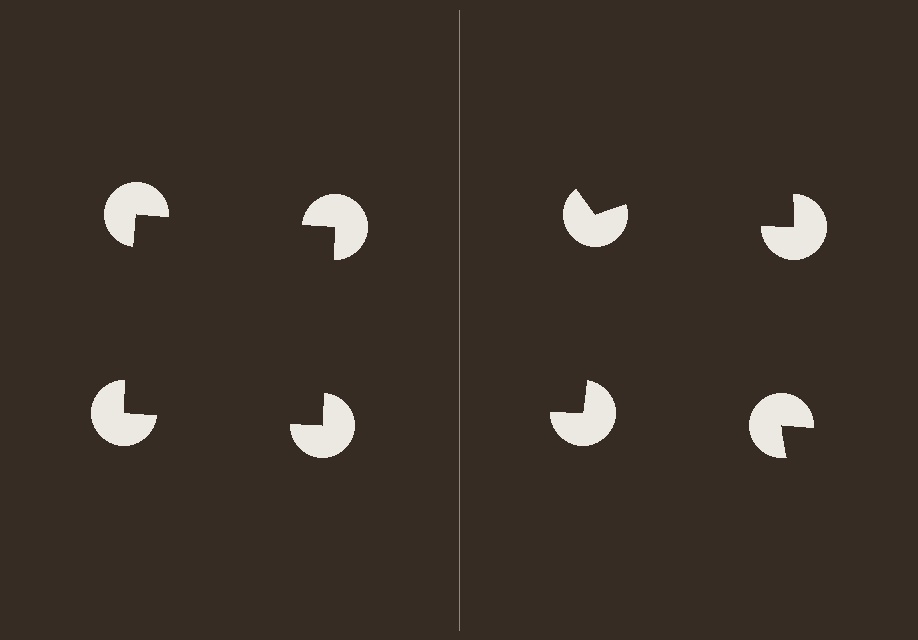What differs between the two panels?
The pac-man discs are positioned identically on both sides; only the wedge orientations differ. On the left they align to a square; on the right they are misaligned.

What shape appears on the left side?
An illusory square.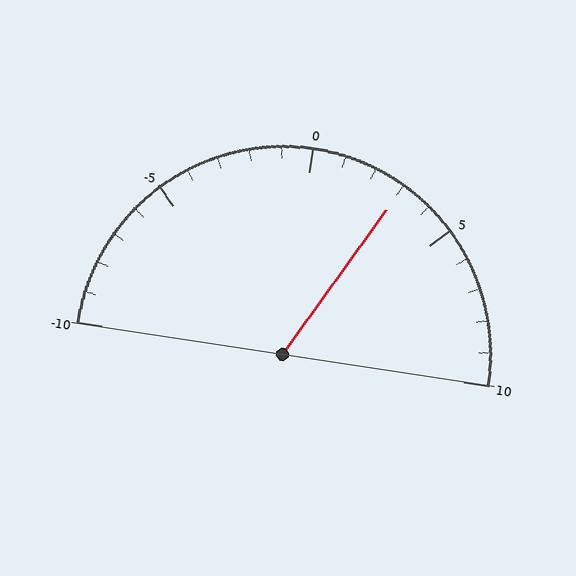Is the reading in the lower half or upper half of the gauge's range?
The reading is in the upper half of the range (-10 to 10).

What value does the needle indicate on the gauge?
The needle indicates approximately 3.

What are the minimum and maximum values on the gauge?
The gauge ranges from -10 to 10.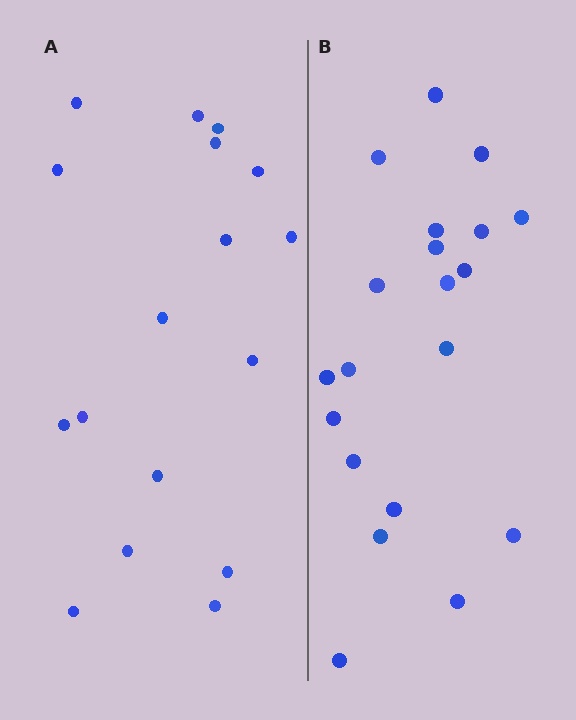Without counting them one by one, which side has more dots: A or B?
Region B (the right region) has more dots.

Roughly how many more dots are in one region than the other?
Region B has just a few more — roughly 2 or 3 more dots than region A.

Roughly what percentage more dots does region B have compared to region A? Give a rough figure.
About 20% more.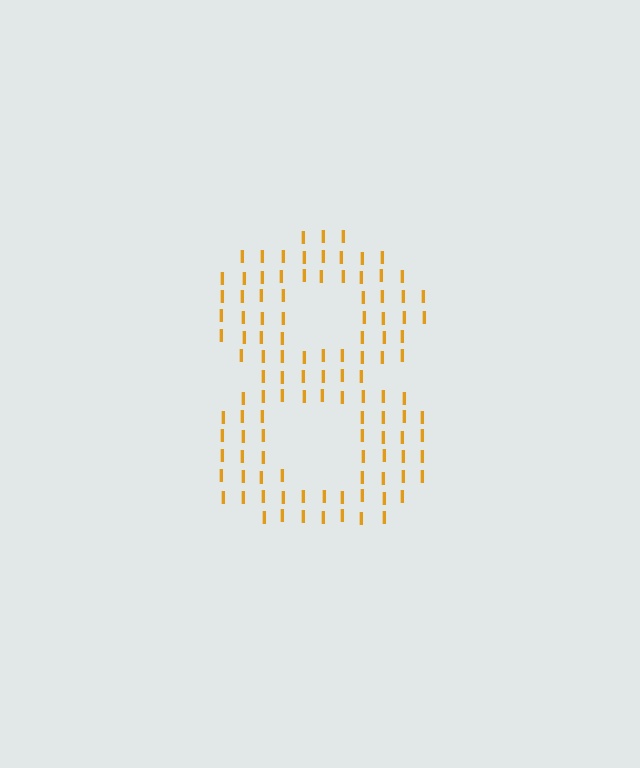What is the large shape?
The large shape is the digit 8.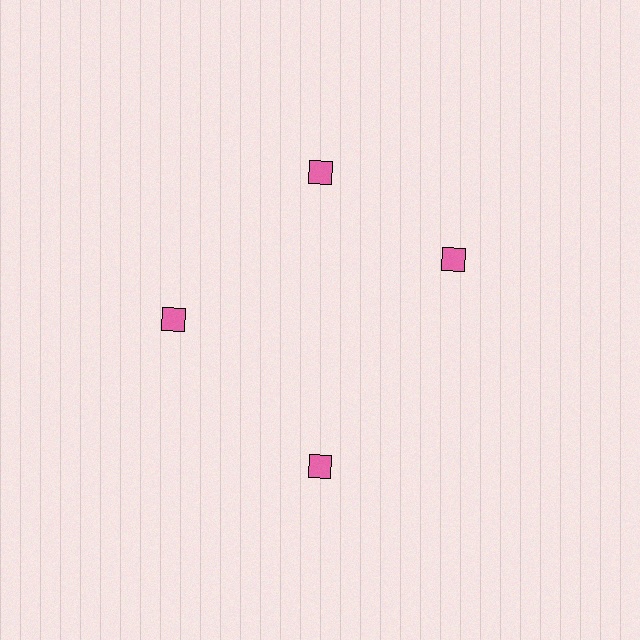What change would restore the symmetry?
The symmetry would be restored by rotating it back into even spacing with its neighbors so that all 4 diamonds sit at equal angles and equal distance from the center.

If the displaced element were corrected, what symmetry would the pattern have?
It would have 4-fold rotational symmetry — the pattern would map onto itself every 90 degrees.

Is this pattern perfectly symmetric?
No. The 4 pink diamonds are arranged in a ring, but one element near the 3 o'clock position is rotated out of alignment along the ring, breaking the 4-fold rotational symmetry.